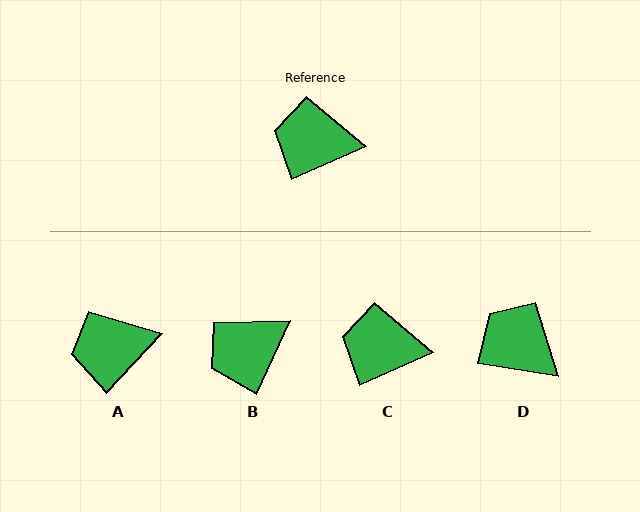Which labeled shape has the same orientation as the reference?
C.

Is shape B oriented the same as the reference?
No, it is off by about 41 degrees.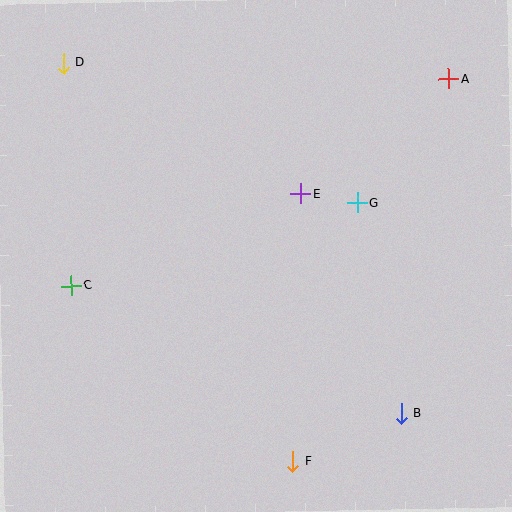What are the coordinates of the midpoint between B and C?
The midpoint between B and C is at (236, 350).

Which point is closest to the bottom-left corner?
Point C is closest to the bottom-left corner.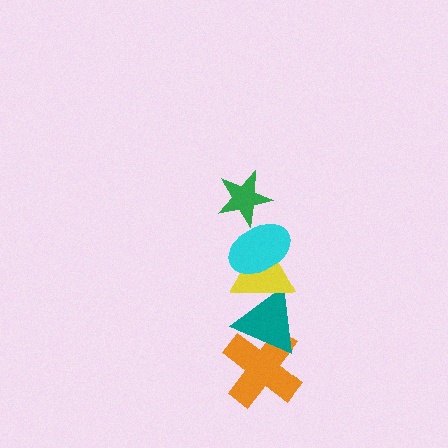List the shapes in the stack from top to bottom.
From top to bottom: the green star, the cyan ellipse, the yellow triangle, the teal triangle, the orange cross.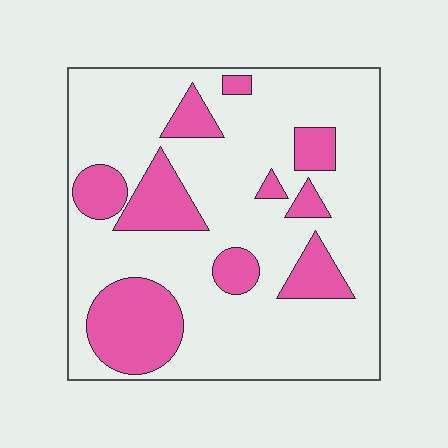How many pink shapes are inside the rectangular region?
10.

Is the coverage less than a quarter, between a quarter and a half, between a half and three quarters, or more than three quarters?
Between a quarter and a half.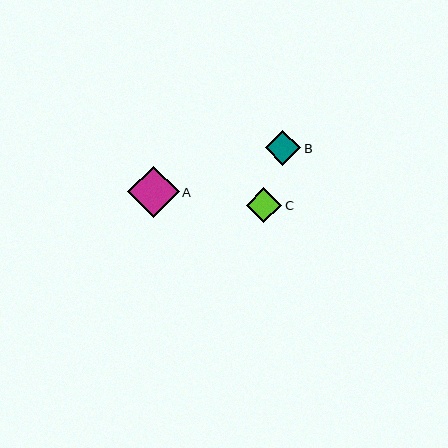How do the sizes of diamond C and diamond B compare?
Diamond C and diamond B are approximately the same size.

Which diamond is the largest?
Diamond A is the largest with a size of approximately 51 pixels.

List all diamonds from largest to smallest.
From largest to smallest: A, C, B.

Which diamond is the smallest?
Diamond B is the smallest with a size of approximately 35 pixels.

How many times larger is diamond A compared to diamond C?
Diamond A is approximately 1.5 times the size of diamond C.